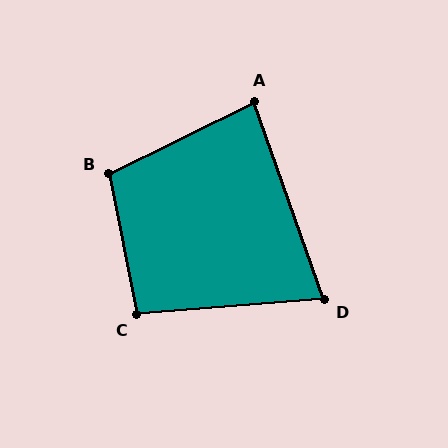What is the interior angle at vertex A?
Approximately 83 degrees (acute).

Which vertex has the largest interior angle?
B, at approximately 105 degrees.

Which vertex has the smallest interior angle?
D, at approximately 75 degrees.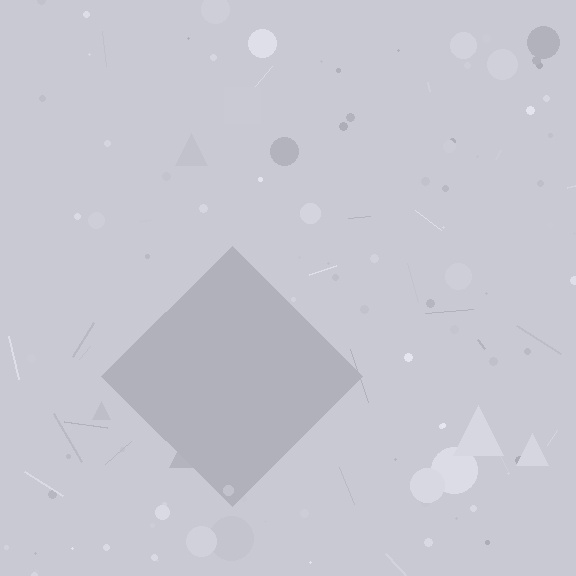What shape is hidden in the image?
A diamond is hidden in the image.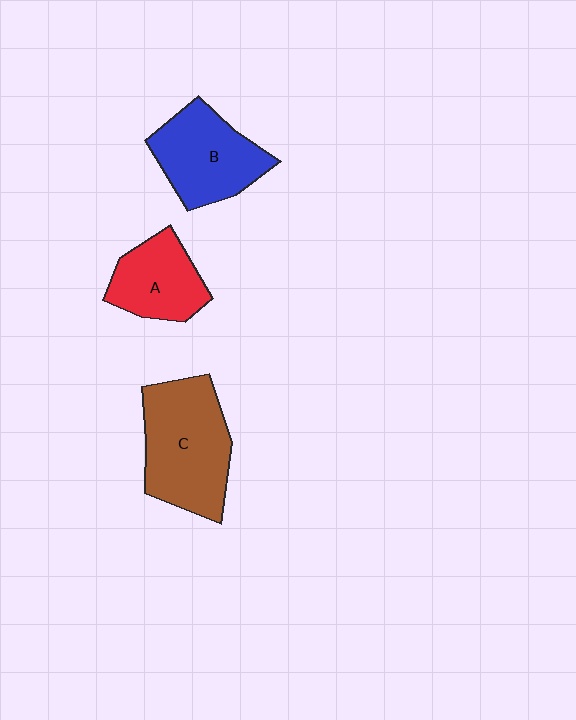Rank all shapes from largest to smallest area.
From largest to smallest: C (brown), B (blue), A (red).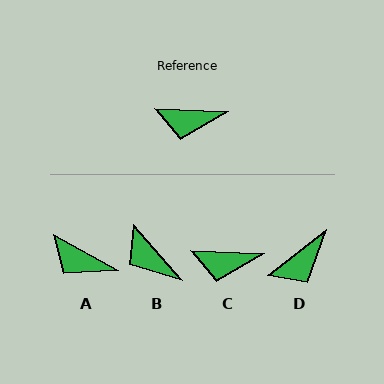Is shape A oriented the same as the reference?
No, it is off by about 27 degrees.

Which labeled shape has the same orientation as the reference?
C.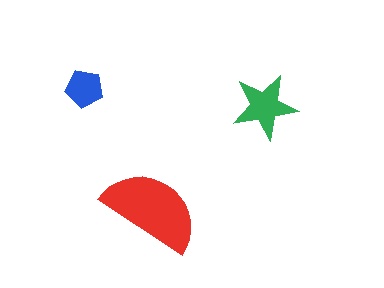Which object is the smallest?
The blue pentagon.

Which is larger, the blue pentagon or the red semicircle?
The red semicircle.